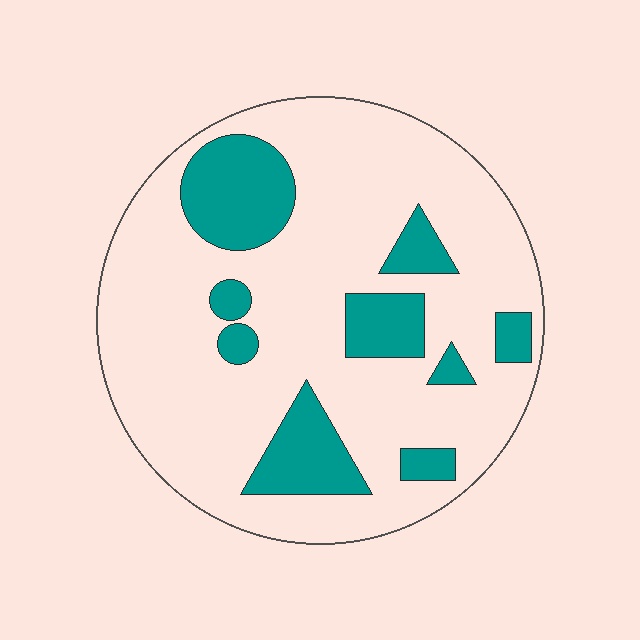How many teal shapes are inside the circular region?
9.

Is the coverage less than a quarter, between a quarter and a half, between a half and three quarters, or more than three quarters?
Less than a quarter.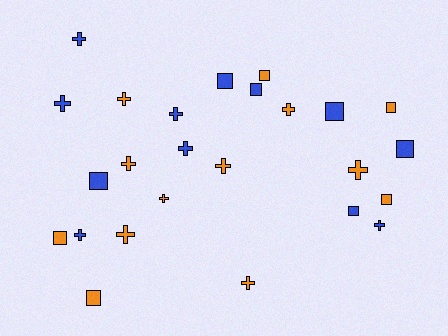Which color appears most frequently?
Orange, with 13 objects.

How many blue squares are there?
There are 6 blue squares.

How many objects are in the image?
There are 25 objects.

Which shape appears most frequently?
Cross, with 14 objects.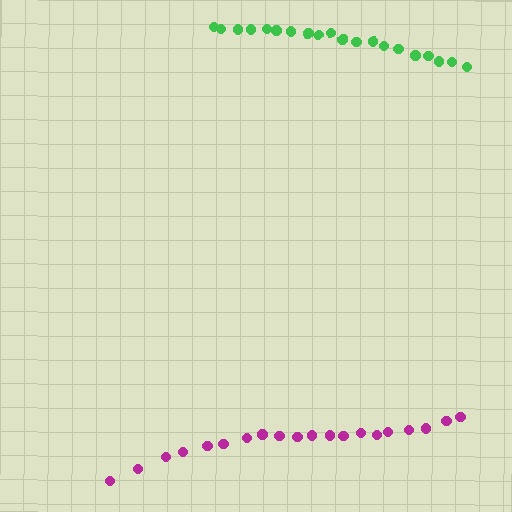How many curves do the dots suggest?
There are 2 distinct paths.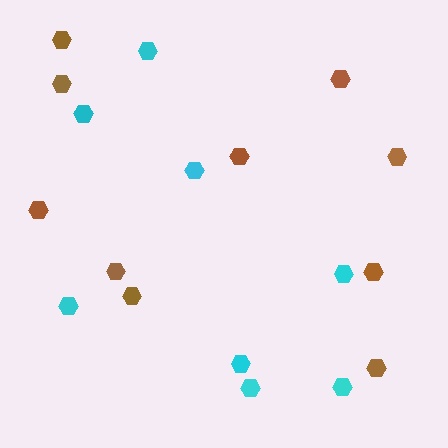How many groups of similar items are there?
There are 2 groups: one group of brown hexagons (10) and one group of cyan hexagons (8).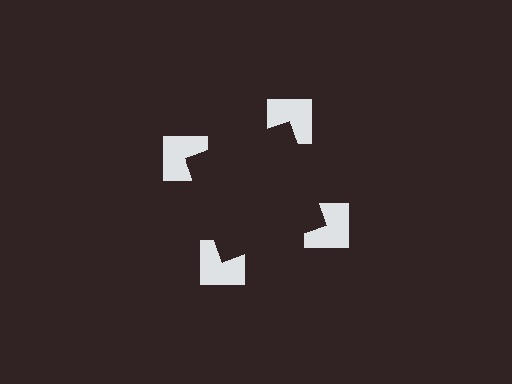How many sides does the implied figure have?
4 sides.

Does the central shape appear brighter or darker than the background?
It typically appears slightly darker than the background, even though no actual brightness change is drawn.